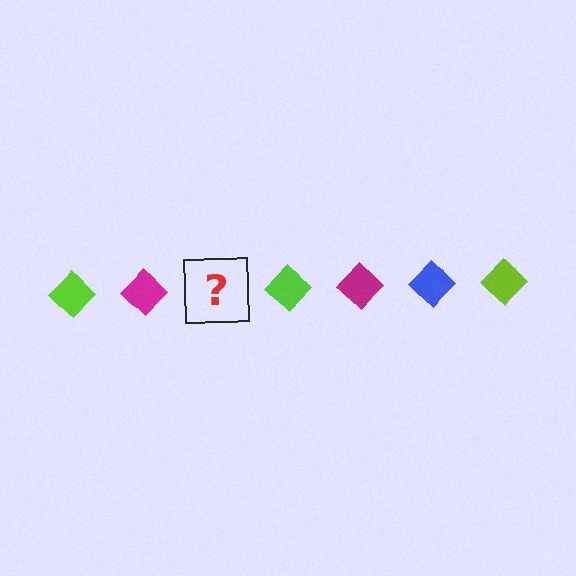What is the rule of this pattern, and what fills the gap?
The rule is that the pattern cycles through lime, magenta, blue diamonds. The gap should be filled with a blue diamond.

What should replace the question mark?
The question mark should be replaced with a blue diamond.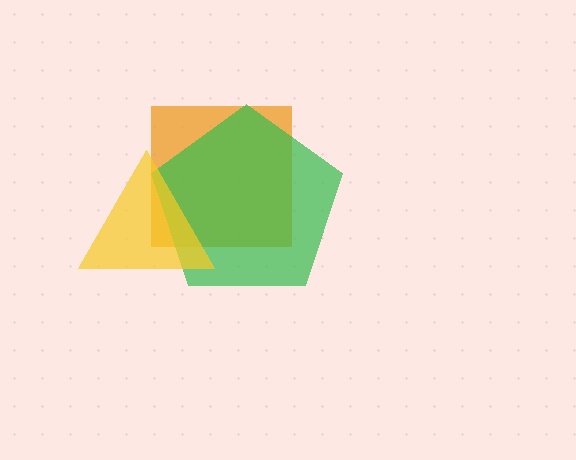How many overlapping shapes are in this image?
There are 3 overlapping shapes in the image.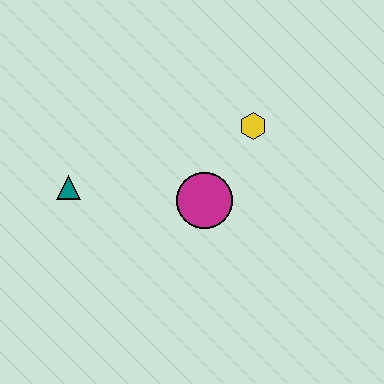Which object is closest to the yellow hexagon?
The magenta circle is closest to the yellow hexagon.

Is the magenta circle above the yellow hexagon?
No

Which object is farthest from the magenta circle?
The teal triangle is farthest from the magenta circle.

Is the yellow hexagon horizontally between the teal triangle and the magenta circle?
No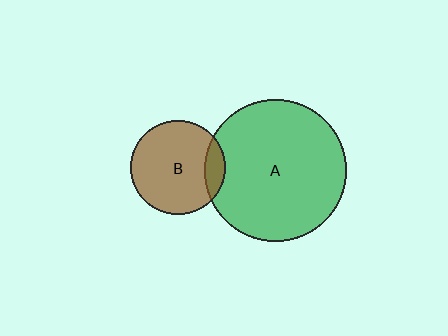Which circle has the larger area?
Circle A (green).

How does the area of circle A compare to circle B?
Approximately 2.3 times.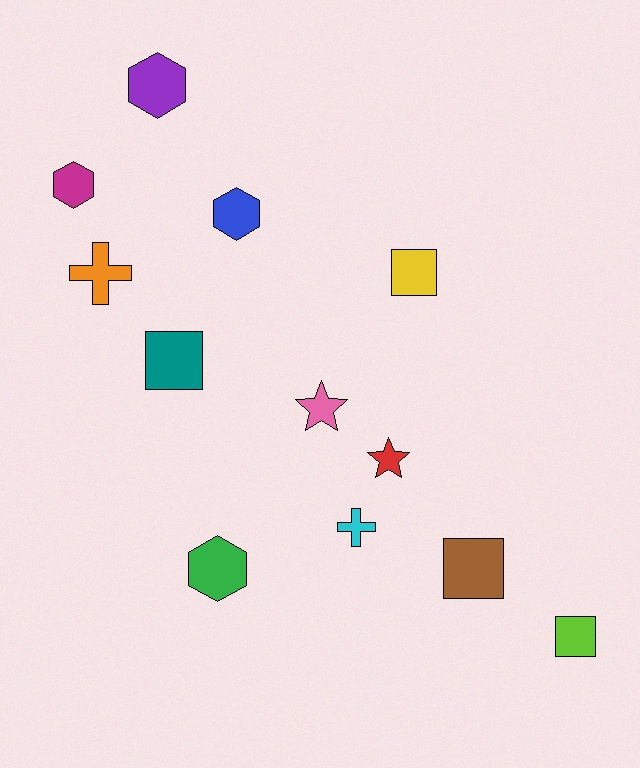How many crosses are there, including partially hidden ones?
There are 2 crosses.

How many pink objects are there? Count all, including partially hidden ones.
There is 1 pink object.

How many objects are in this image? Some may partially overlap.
There are 12 objects.